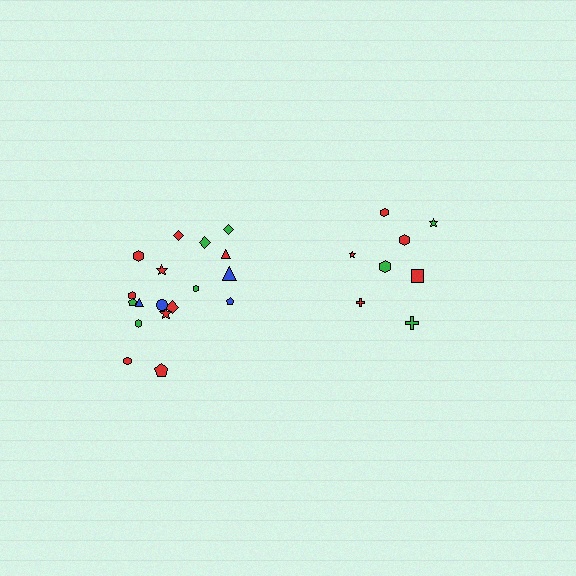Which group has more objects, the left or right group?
The left group.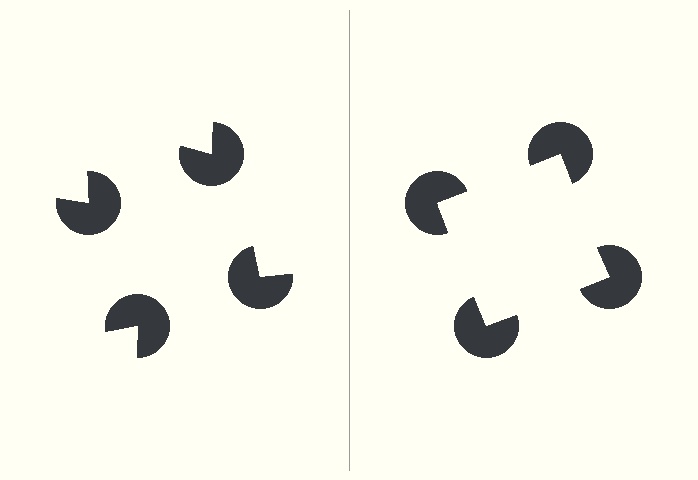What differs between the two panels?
The pac-man discs are positioned identically on both sides; only the wedge orientations differ. On the right they align to a square; on the left they are misaligned.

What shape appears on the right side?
An illusory square.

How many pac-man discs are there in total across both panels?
8 — 4 on each side.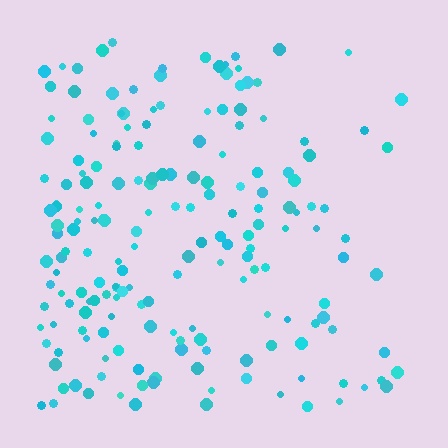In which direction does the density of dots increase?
From right to left, with the left side densest.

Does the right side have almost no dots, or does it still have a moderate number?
Still a moderate number, just noticeably fewer than the left.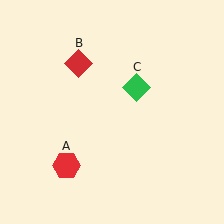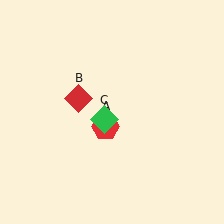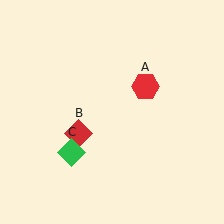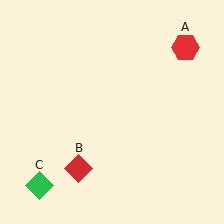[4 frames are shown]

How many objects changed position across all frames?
3 objects changed position: red hexagon (object A), red diamond (object B), green diamond (object C).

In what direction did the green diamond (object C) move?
The green diamond (object C) moved down and to the left.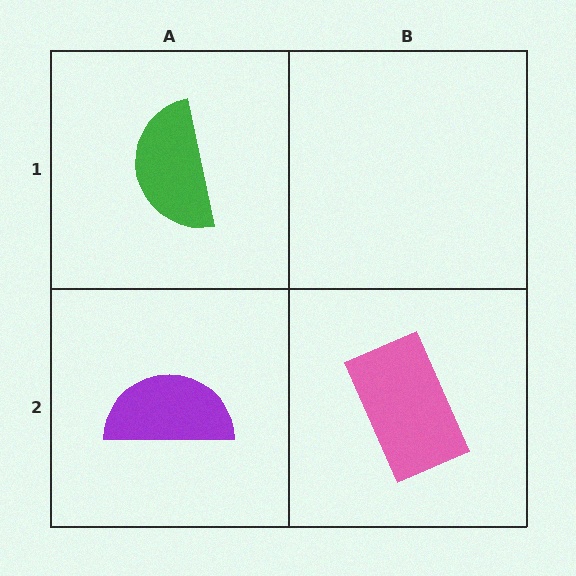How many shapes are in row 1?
1 shape.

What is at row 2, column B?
A pink rectangle.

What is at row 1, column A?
A green semicircle.